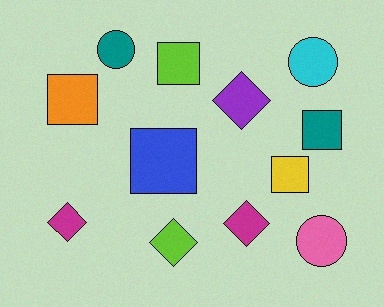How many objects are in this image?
There are 12 objects.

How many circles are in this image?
There are 3 circles.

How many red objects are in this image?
There are no red objects.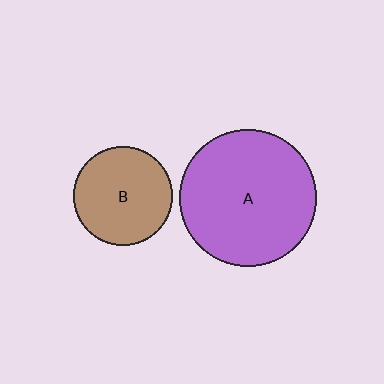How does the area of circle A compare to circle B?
Approximately 1.9 times.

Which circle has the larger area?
Circle A (purple).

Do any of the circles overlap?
No, none of the circles overlap.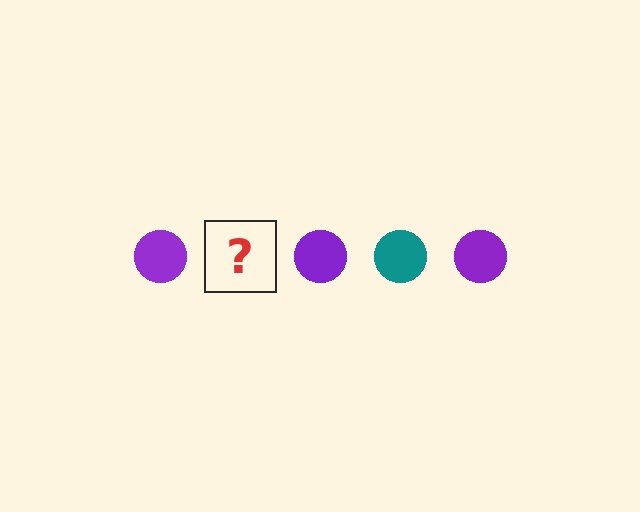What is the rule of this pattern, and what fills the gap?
The rule is that the pattern cycles through purple, teal circles. The gap should be filled with a teal circle.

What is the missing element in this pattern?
The missing element is a teal circle.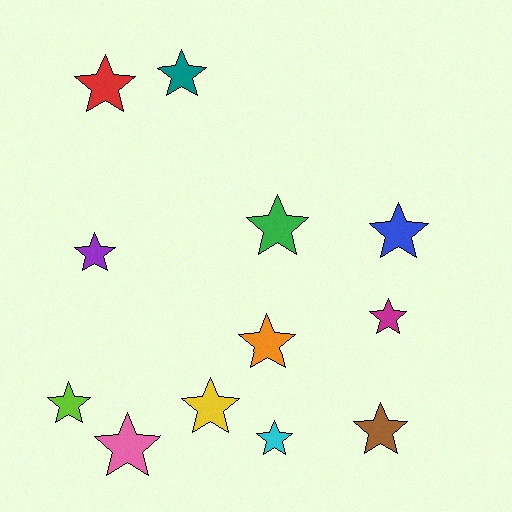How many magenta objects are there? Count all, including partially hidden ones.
There is 1 magenta object.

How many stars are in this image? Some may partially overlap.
There are 12 stars.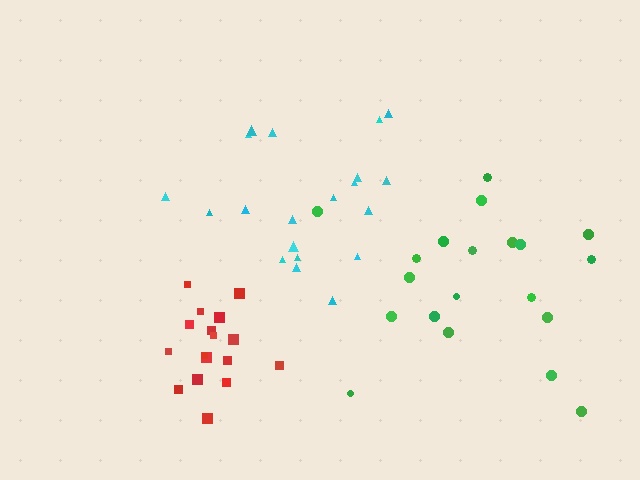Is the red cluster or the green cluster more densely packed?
Red.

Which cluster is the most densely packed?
Red.